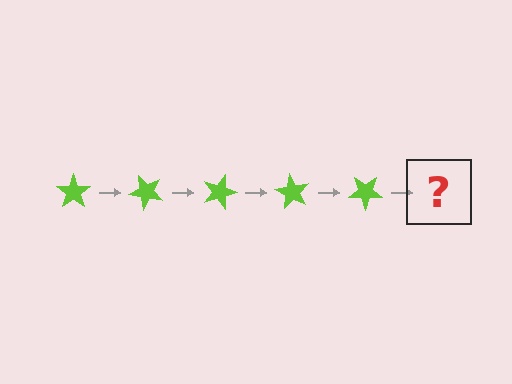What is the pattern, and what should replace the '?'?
The pattern is that the star rotates 45 degrees each step. The '?' should be a lime star rotated 225 degrees.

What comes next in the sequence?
The next element should be a lime star rotated 225 degrees.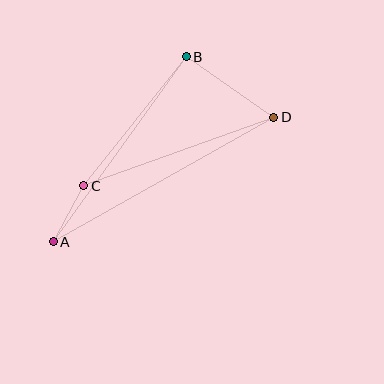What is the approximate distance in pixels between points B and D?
The distance between B and D is approximately 106 pixels.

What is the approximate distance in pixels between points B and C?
The distance between B and C is approximately 165 pixels.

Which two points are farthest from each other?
Points A and D are farthest from each other.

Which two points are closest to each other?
Points A and C are closest to each other.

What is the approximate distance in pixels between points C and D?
The distance between C and D is approximately 202 pixels.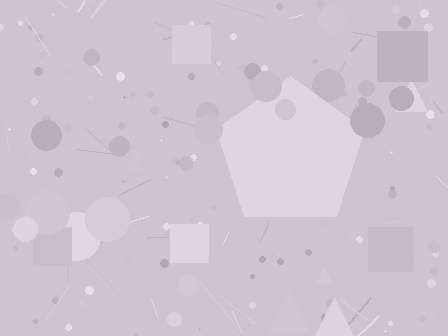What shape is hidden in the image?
A pentagon is hidden in the image.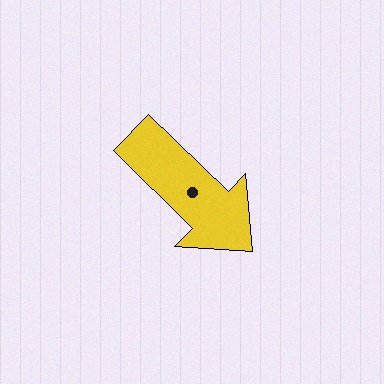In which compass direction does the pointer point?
Southeast.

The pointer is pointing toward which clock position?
Roughly 4 o'clock.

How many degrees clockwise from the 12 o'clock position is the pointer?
Approximately 134 degrees.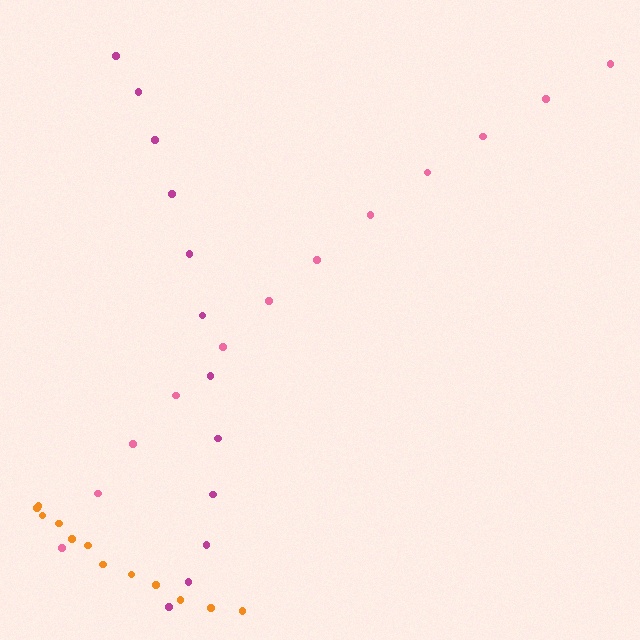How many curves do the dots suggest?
There are 3 distinct paths.